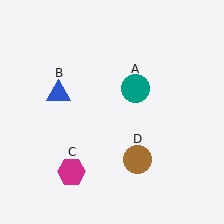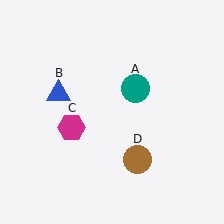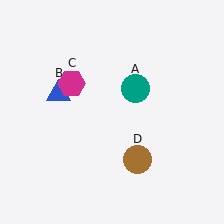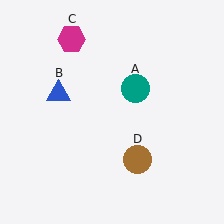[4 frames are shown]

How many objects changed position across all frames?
1 object changed position: magenta hexagon (object C).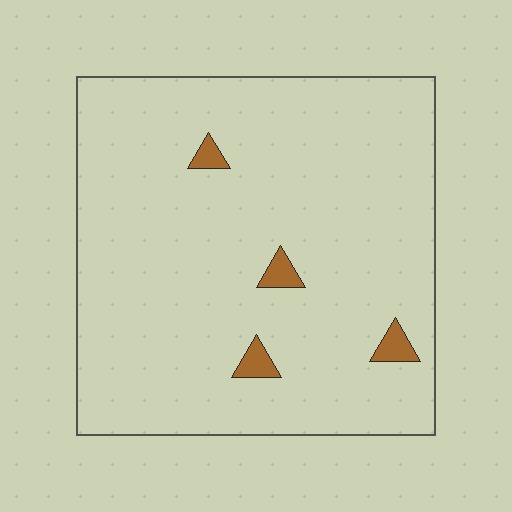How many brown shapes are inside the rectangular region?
4.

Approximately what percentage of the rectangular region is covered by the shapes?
Approximately 5%.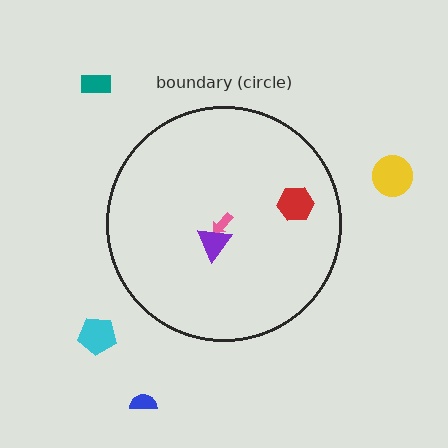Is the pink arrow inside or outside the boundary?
Inside.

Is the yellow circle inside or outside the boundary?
Outside.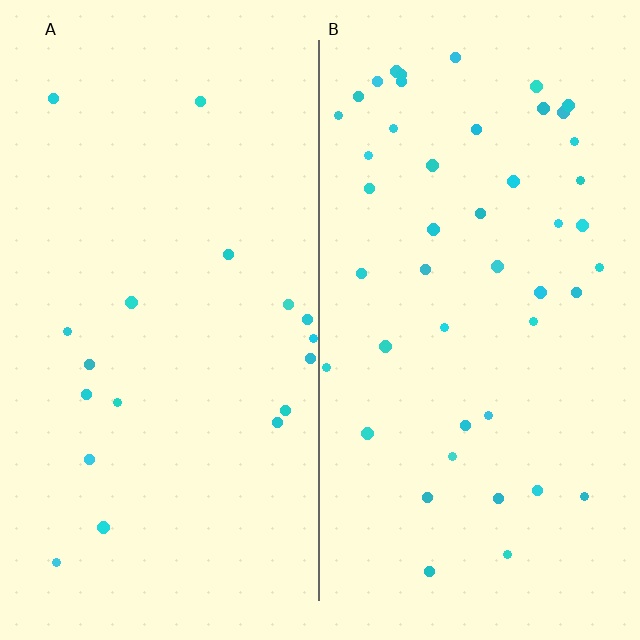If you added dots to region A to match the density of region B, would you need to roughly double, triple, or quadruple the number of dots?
Approximately triple.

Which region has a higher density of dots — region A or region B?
B (the right).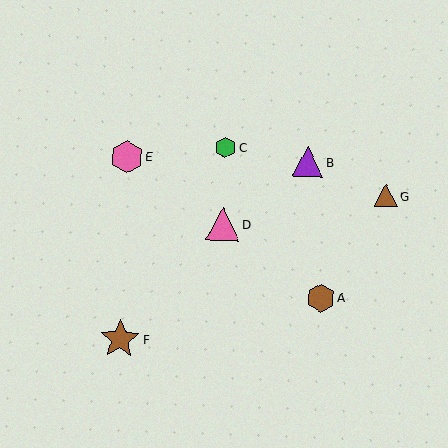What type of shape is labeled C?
Shape C is a green hexagon.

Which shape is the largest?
The brown star (labeled F) is the largest.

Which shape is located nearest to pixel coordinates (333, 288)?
The brown hexagon (labeled A) at (321, 298) is nearest to that location.